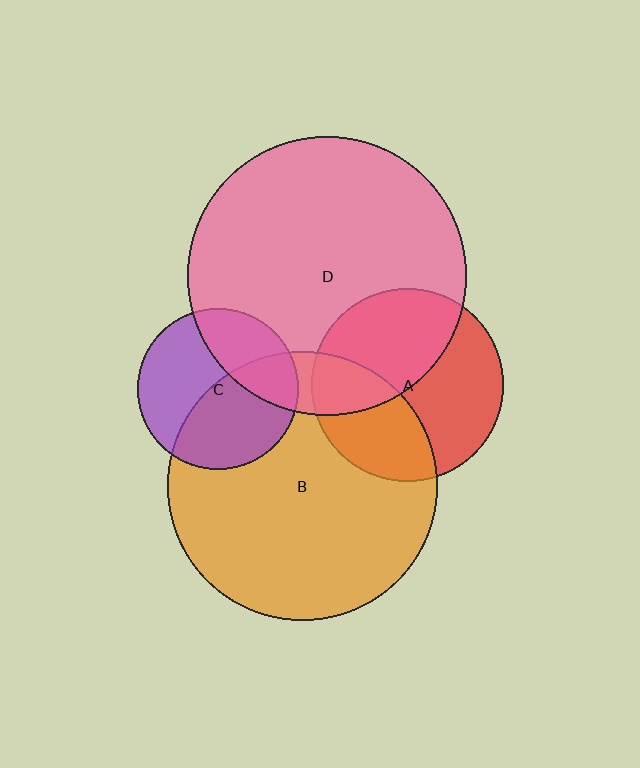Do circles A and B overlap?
Yes.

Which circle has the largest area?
Circle D (pink).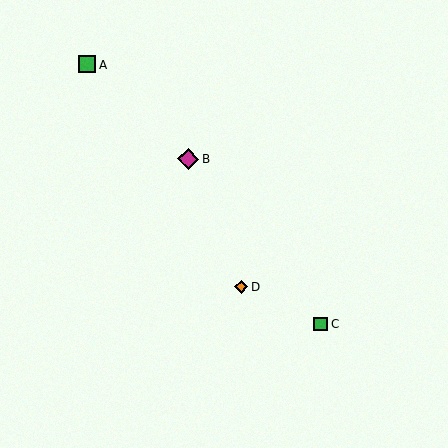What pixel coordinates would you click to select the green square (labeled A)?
Click at (87, 64) to select the green square A.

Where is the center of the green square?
The center of the green square is at (87, 64).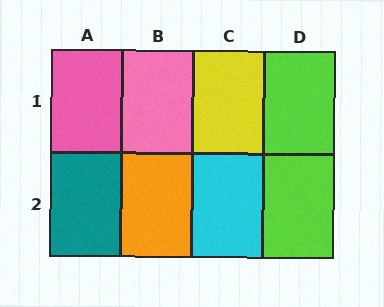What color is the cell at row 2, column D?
Lime.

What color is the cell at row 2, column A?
Teal.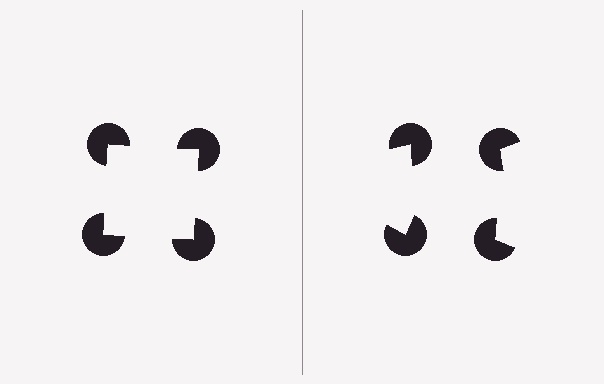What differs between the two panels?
The pac-man discs are positioned identically on both sides; only the wedge orientations differ. On the left they align to a square; on the right they are misaligned.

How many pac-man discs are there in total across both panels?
8 — 4 on each side.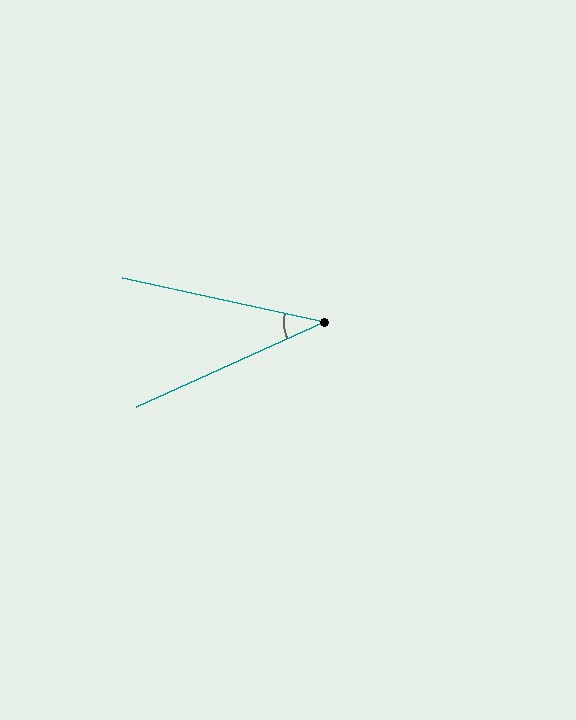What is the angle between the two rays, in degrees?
Approximately 37 degrees.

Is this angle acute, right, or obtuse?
It is acute.